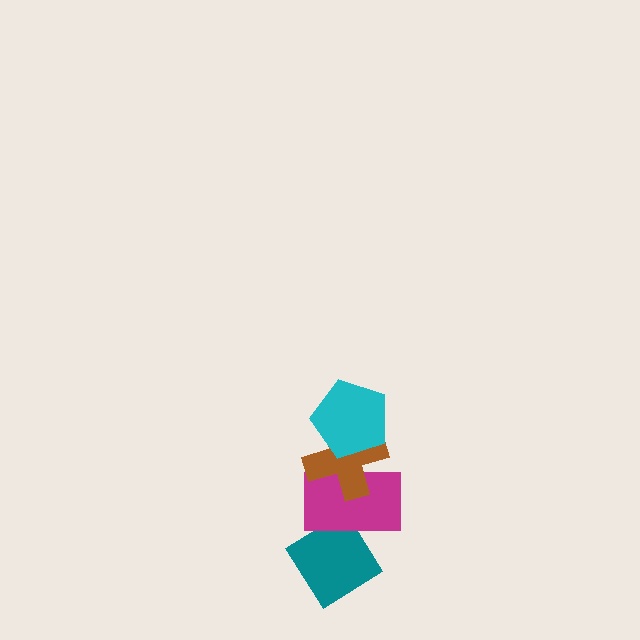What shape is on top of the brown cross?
The cyan pentagon is on top of the brown cross.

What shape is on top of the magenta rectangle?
The brown cross is on top of the magenta rectangle.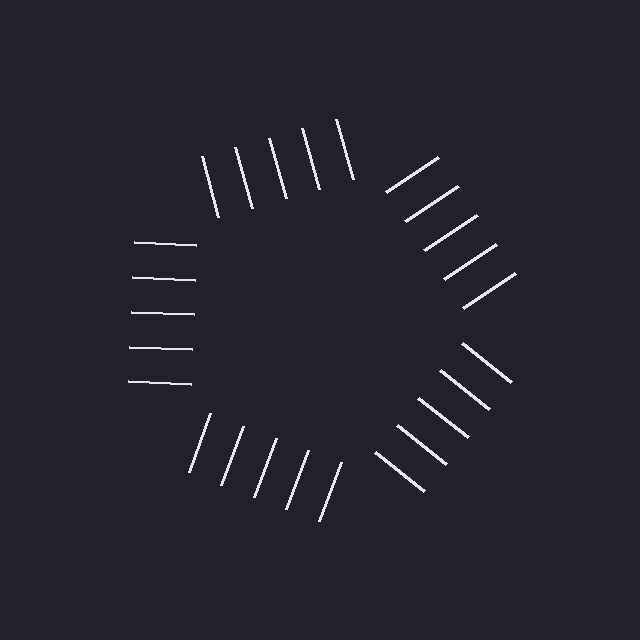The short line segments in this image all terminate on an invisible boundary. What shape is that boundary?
An illusory pentagon — the line segments terminate on its edges but no continuous stroke is drawn.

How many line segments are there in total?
25 — 5 along each of the 5 edges.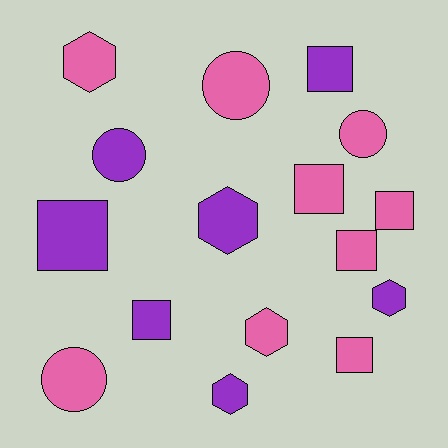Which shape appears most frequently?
Square, with 7 objects.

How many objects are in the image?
There are 16 objects.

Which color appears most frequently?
Pink, with 9 objects.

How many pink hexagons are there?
There are 2 pink hexagons.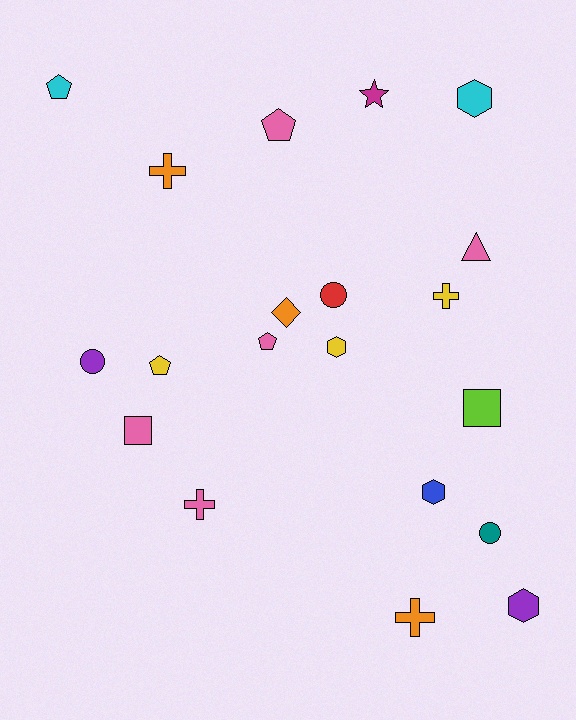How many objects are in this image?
There are 20 objects.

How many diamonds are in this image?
There is 1 diamond.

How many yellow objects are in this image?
There are 3 yellow objects.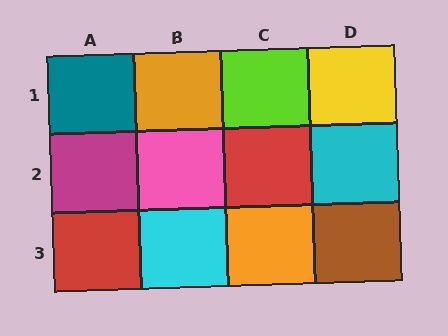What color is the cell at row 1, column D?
Yellow.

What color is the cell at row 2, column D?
Cyan.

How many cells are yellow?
1 cell is yellow.